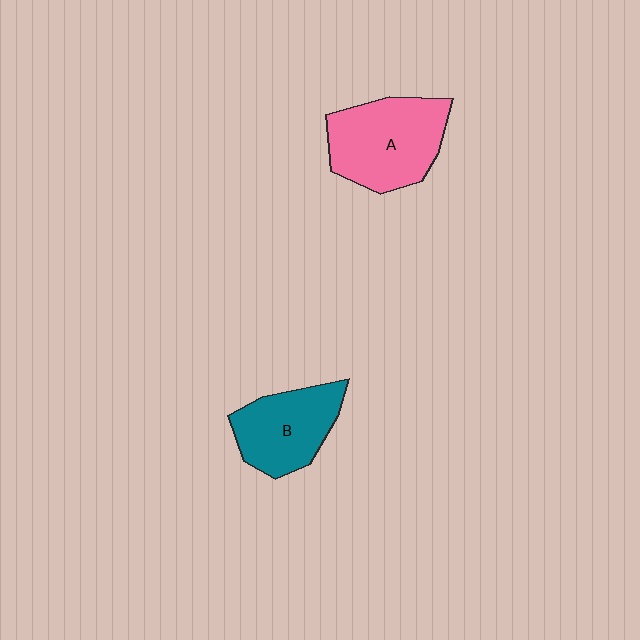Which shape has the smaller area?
Shape B (teal).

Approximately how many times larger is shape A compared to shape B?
Approximately 1.3 times.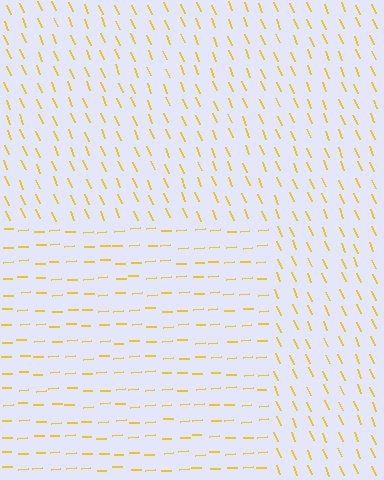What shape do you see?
I see a rectangle.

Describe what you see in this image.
The image is filled with small yellow line segments. A rectangle region in the image has lines oriented differently from the surrounding lines, creating a visible texture boundary.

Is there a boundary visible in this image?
Yes, there is a texture boundary formed by a change in line orientation.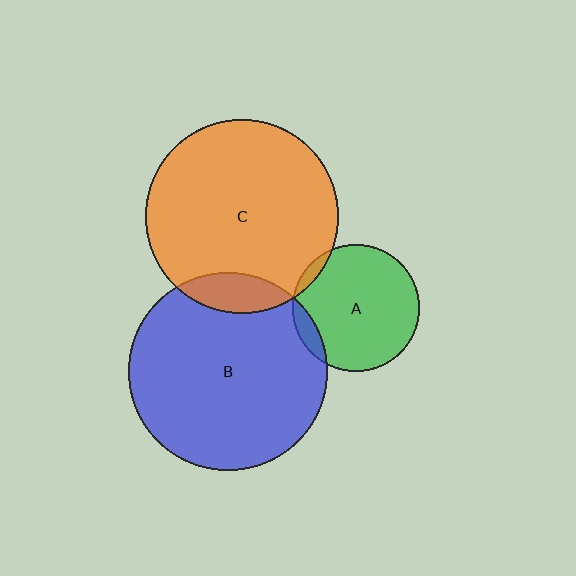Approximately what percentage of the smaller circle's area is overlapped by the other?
Approximately 10%.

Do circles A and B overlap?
Yes.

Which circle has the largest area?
Circle B (blue).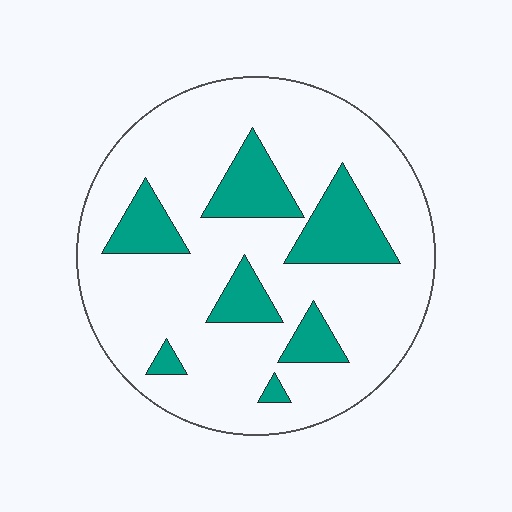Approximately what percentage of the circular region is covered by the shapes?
Approximately 20%.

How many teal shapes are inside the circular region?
7.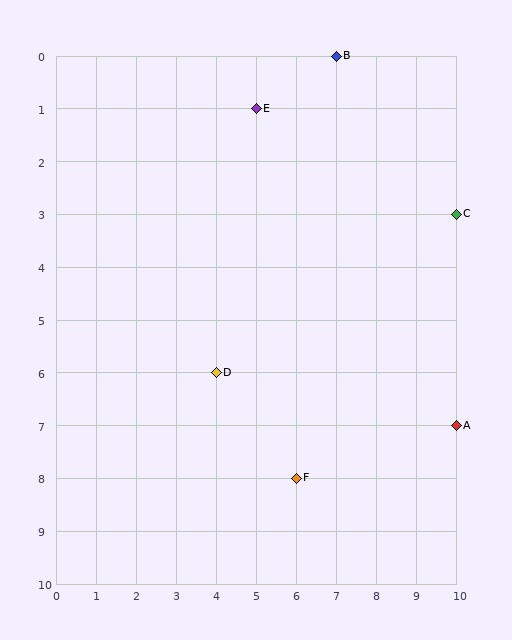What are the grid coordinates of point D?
Point D is at grid coordinates (4, 6).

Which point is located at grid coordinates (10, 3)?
Point C is at (10, 3).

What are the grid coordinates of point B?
Point B is at grid coordinates (7, 0).